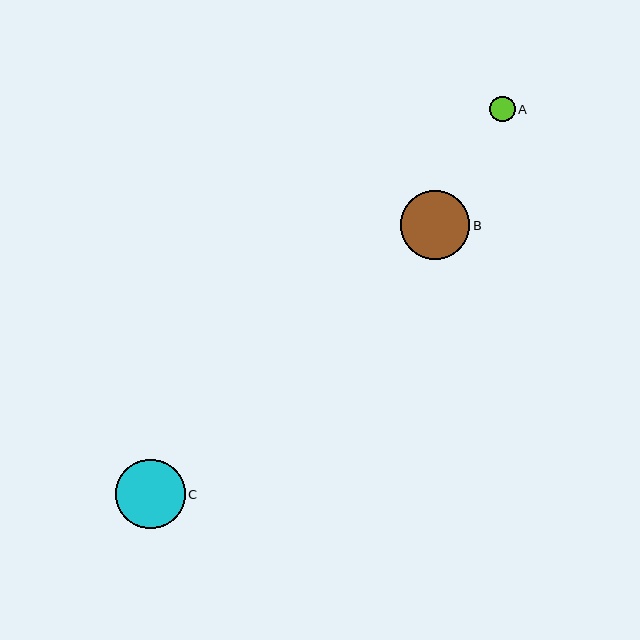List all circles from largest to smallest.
From largest to smallest: C, B, A.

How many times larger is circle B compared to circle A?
Circle B is approximately 2.7 times the size of circle A.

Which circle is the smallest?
Circle A is the smallest with a size of approximately 26 pixels.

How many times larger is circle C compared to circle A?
Circle C is approximately 2.7 times the size of circle A.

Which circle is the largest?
Circle C is the largest with a size of approximately 70 pixels.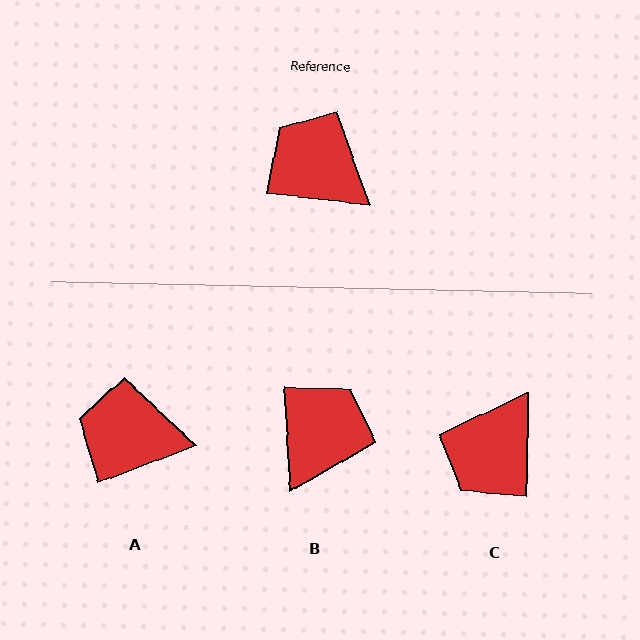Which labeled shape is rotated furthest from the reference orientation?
C, about 96 degrees away.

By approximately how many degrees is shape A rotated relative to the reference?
Approximately 27 degrees counter-clockwise.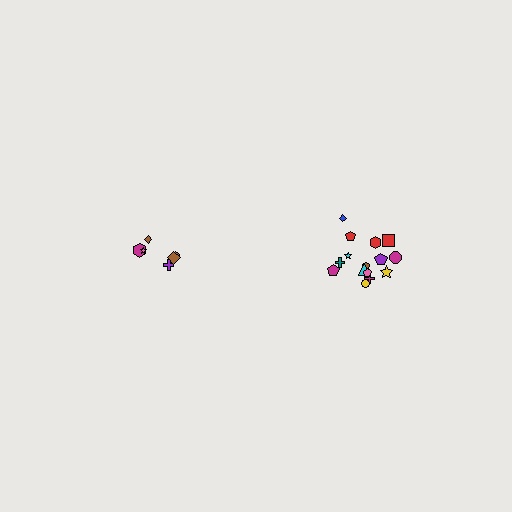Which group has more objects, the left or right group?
The right group.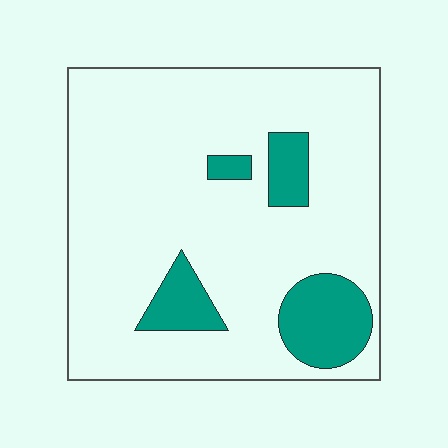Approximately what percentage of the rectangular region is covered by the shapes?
Approximately 15%.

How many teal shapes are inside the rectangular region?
4.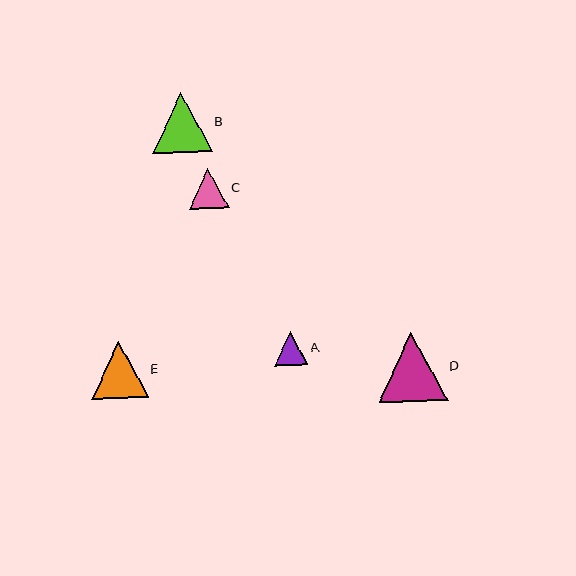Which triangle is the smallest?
Triangle A is the smallest with a size of approximately 33 pixels.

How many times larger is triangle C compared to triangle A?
Triangle C is approximately 1.2 times the size of triangle A.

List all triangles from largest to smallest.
From largest to smallest: D, B, E, C, A.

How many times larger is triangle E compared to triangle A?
Triangle E is approximately 1.7 times the size of triangle A.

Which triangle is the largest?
Triangle D is the largest with a size of approximately 69 pixels.